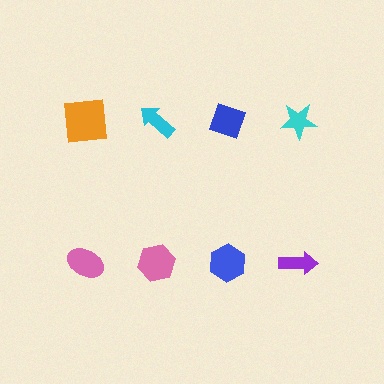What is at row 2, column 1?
A pink ellipse.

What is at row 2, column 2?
A pink hexagon.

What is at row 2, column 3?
A blue hexagon.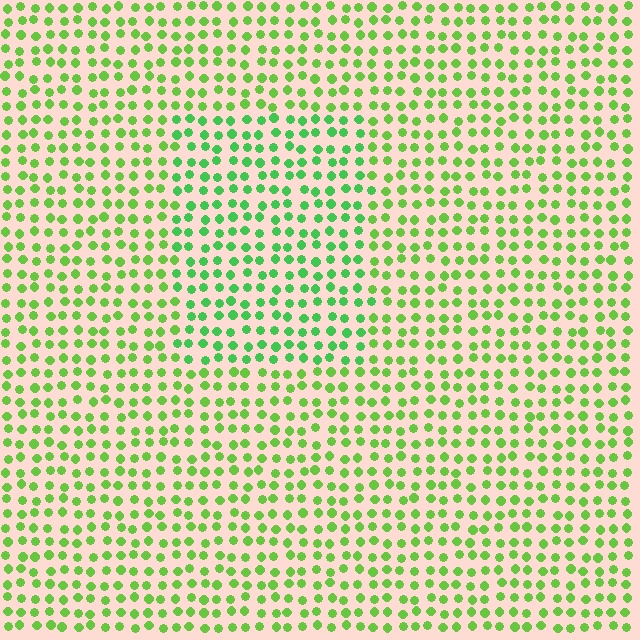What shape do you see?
I see a rectangle.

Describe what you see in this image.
The image is filled with small lime elements in a uniform arrangement. A rectangle-shaped region is visible where the elements are tinted to a slightly different hue, forming a subtle color boundary.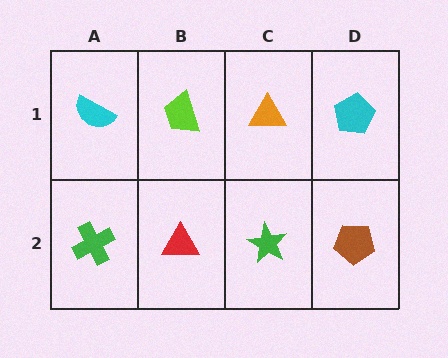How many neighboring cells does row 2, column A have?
2.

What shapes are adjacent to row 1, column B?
A red triangle (row 2, column B), a cyan semicircle (row 1, column A), an orange triangle (row 1, column C).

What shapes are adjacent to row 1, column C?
A green star (row 2, column C), a lime trapezoid (row 1, column B), a cyan pentagon (row 1, column D).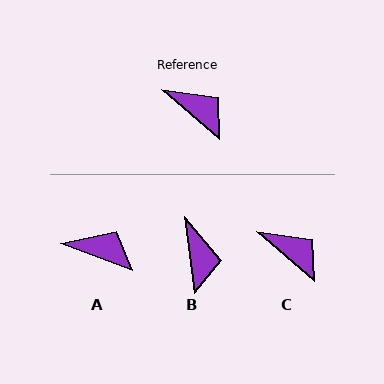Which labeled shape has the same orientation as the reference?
C.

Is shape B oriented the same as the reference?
No, it is off by about 41 degrees.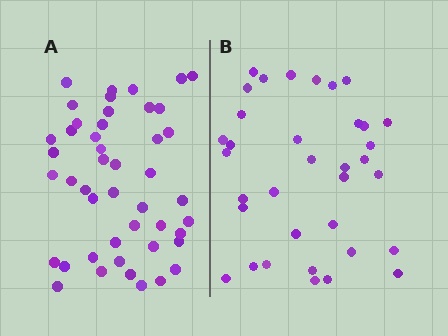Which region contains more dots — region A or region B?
Region A (the left region) has more dots.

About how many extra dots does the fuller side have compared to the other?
Region A has roughly 12 or so more dots than region B.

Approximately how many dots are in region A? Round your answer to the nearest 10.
About 50 dots. (The exact count is 46, which rounds to 50.)